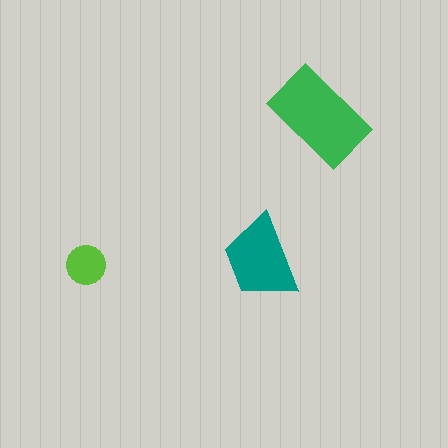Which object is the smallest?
The lime circle.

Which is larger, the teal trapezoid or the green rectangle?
The green rectangle.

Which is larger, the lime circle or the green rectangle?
The green rectangle.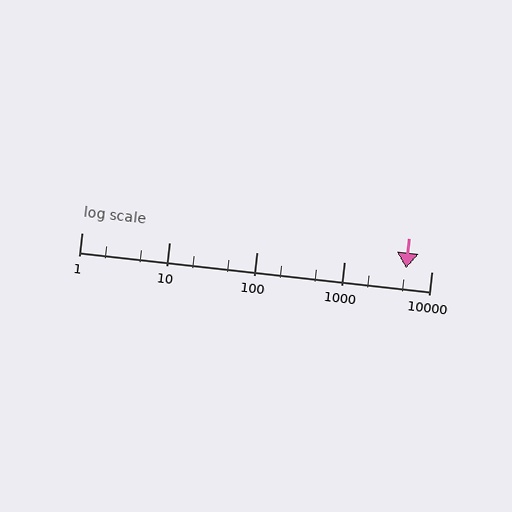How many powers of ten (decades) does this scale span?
The scale spans 4 decades, from 1 to 10000.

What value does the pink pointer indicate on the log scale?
The pointer indicates approximately 5100.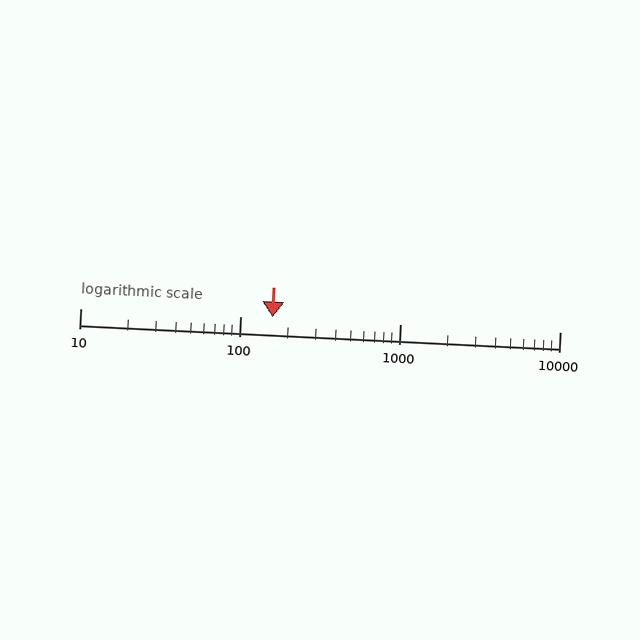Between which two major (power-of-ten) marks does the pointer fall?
The pointer is between 100 and 1000.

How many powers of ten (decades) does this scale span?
The scale spans 3 decades, from 10 to 10000.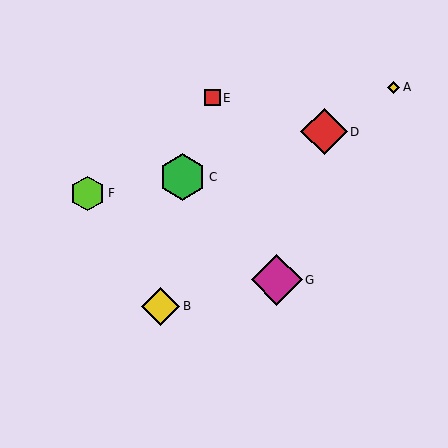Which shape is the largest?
The magenta diamond (labeled G) is the largest.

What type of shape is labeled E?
Shape E is a red square.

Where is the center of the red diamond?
The center of the red diamond is at (324, 132).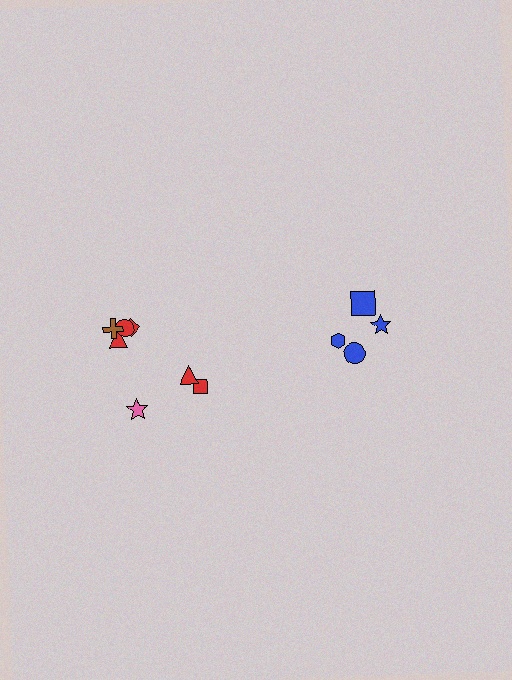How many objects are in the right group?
There are 4 objects.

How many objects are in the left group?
There are 7 objects.